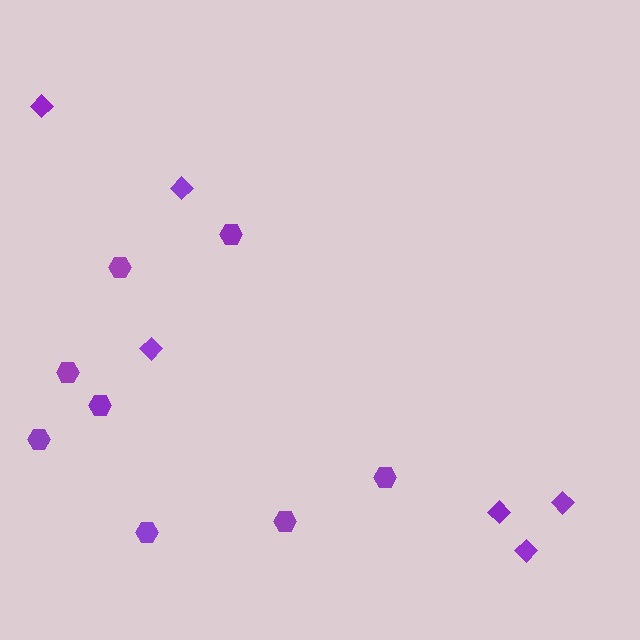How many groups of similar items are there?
There are 2 groups: one group of hexagons (8) and one group of diamonds (6).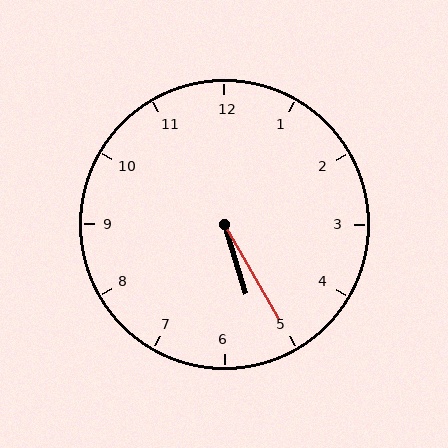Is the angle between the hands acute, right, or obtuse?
It is acute.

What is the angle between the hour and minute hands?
Approximately 12 degrees.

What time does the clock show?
5:25.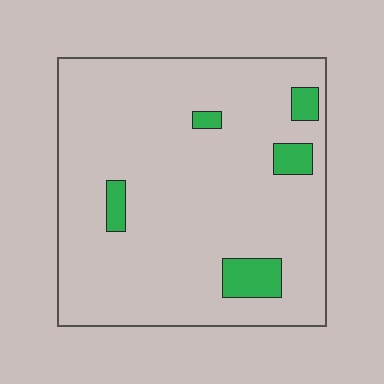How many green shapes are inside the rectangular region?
5.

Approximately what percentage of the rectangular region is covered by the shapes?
Approximately 10%.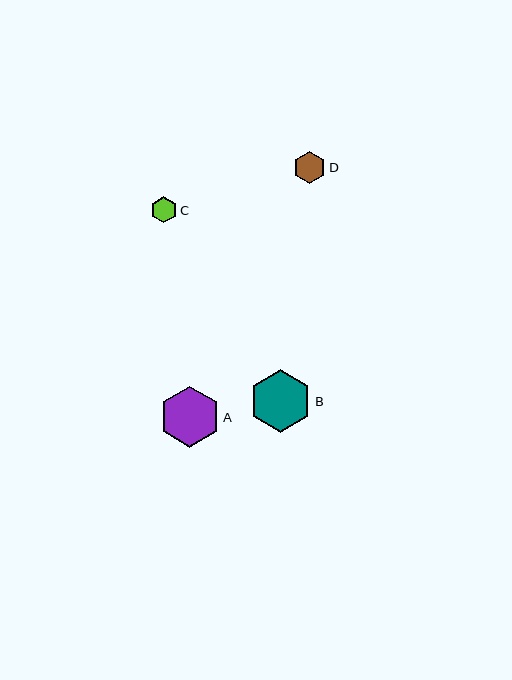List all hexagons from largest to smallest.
From largest to smallest: B, A, D, C.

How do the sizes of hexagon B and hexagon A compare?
Hexagon B and hexagon A are approximately the same size.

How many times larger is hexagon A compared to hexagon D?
Hexagon A is approximately 1.9 times the size of hexagon D.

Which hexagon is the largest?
Hexagon B is the largest with a size of approximately 62 pixels.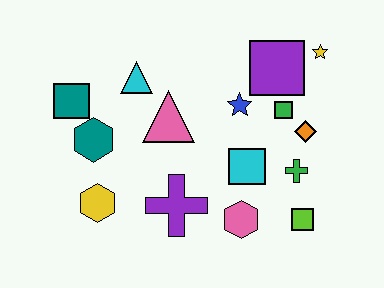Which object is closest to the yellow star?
The purple square is closest to the yellow star.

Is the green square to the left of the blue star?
No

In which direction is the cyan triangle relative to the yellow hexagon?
The cyan triangle is above the yellow hexagon.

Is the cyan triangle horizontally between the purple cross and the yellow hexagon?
Yes